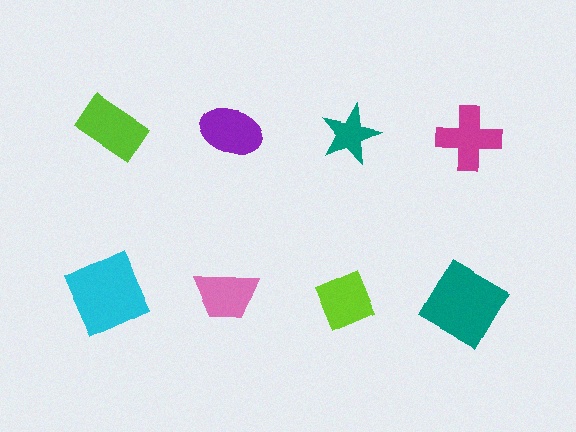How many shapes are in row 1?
4 shapes.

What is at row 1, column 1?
A lime rectangle.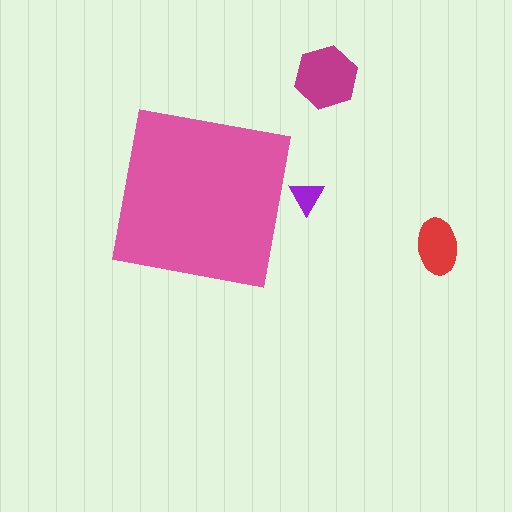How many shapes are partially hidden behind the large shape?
1 shape is partially hidden.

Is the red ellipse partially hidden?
No, the red ellipse is fully visible.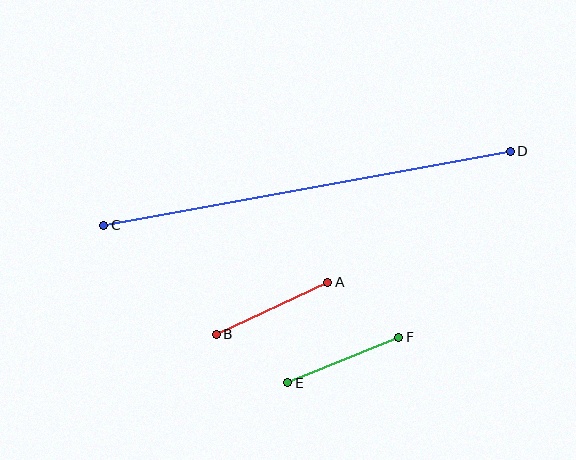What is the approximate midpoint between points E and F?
The midpoint is at approximately (343, 360) pixels.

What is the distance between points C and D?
The distance is approximately 413 pixels.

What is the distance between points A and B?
The distance is approximately 123 pixels.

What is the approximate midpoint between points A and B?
The midpoint is at approximately (272, 308) pixels.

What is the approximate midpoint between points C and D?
The midpoint is at approximately (307, 188) pixels.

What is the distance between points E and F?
The distance is approximately 120 pixels.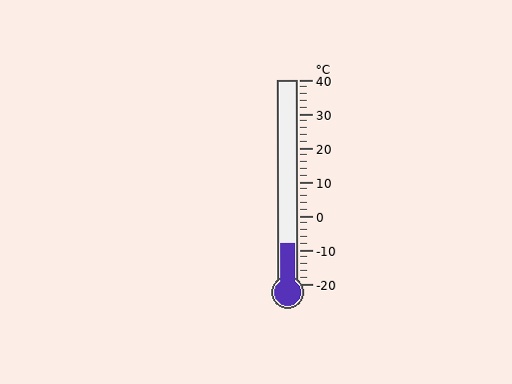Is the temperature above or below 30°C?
The temperature is below 30°C.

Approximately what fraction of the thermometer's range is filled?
The thermometer is filled to approximately 20% of its range.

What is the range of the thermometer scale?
The thermometer scale ranges from -20°C to 40°C.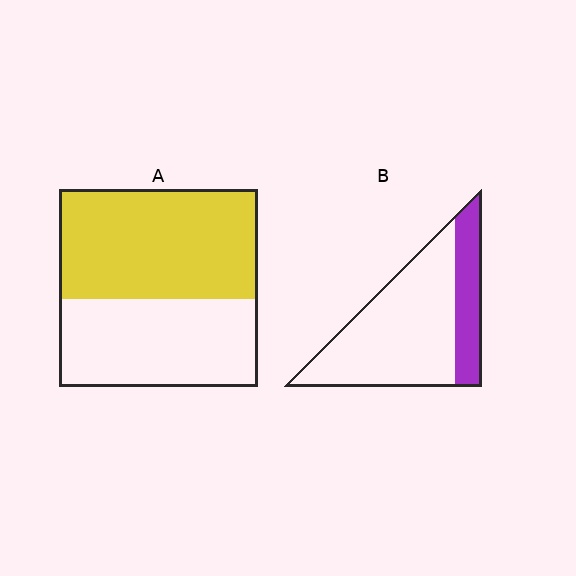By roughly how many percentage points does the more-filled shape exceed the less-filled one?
By roughly 30 percentage points (A over B).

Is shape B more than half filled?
No.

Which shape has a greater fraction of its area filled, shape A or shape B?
Shape A.